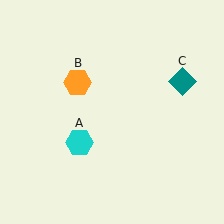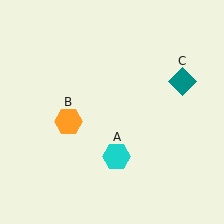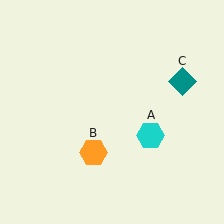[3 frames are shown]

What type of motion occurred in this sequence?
The cyan hexagon (object A), orange hexagon (object B) rotated counterclockwise around the center of the scene.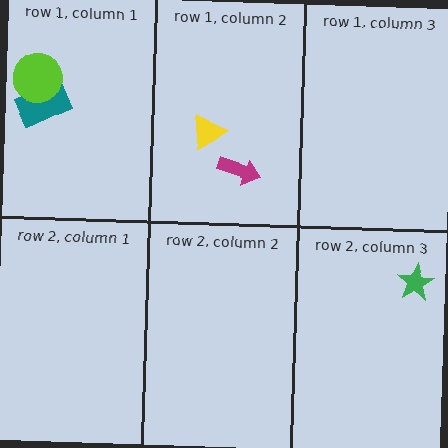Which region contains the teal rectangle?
The row 1, column 1 region.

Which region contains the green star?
The row 2, column 3 region.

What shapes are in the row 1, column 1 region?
The teal rectangle, the lime circle.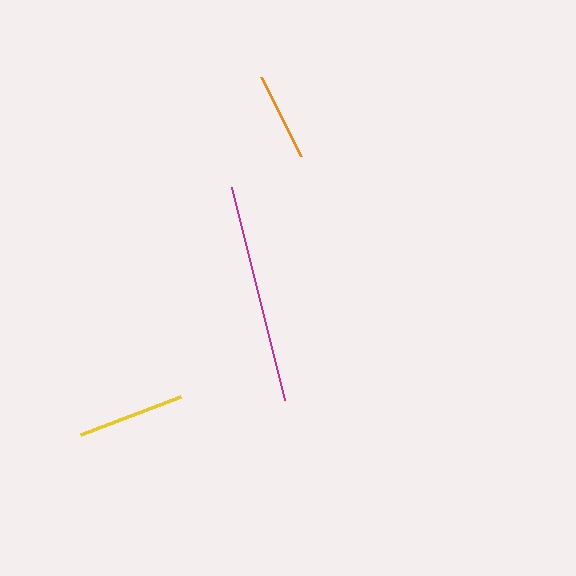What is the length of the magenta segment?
The magenta segment is approximately 220 pixels long.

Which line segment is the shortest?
The orange line is the shortest at approximately 88 pixels.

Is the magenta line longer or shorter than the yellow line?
The magenta line is longer than the yellow line.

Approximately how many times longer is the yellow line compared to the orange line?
The yellow line is approximately 1.2 times the length of the orange line.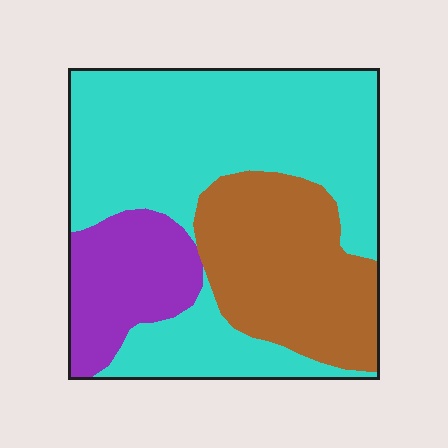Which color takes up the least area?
Purple, at roughly 15%.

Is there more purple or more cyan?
Cyan.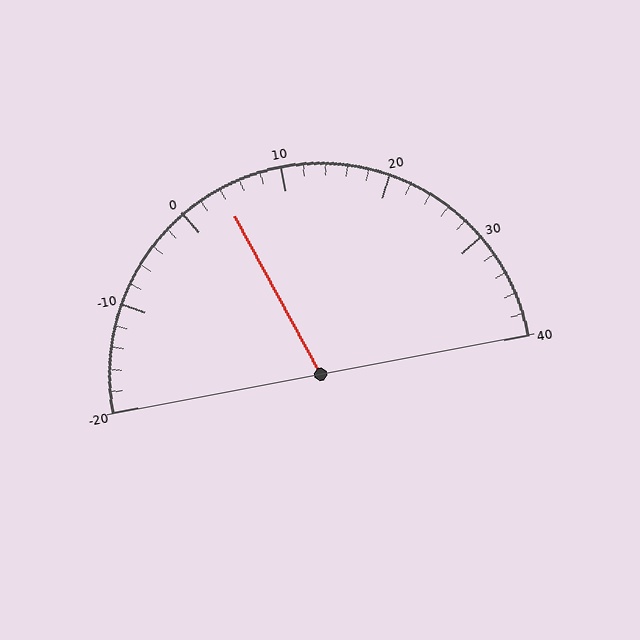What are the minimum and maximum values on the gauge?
The gauge ranges from -20 to 40.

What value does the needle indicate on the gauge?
The needle indicates approximately 4.